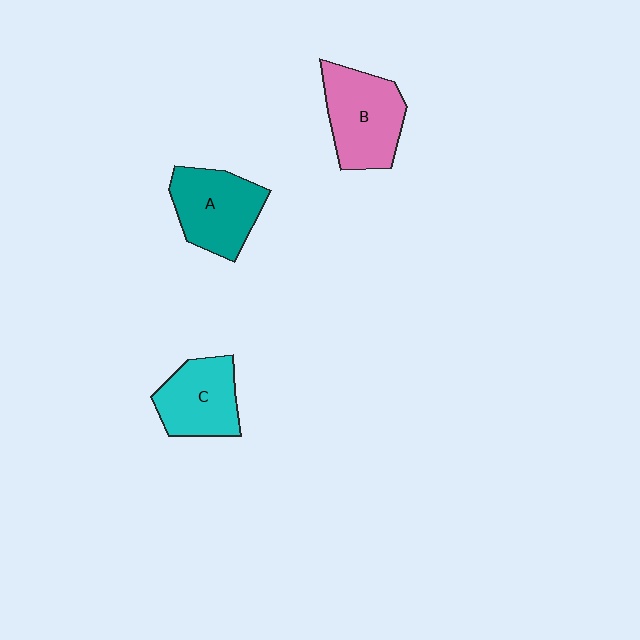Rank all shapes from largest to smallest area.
From largest to smallest: B (pink), A (teal), C (cyan).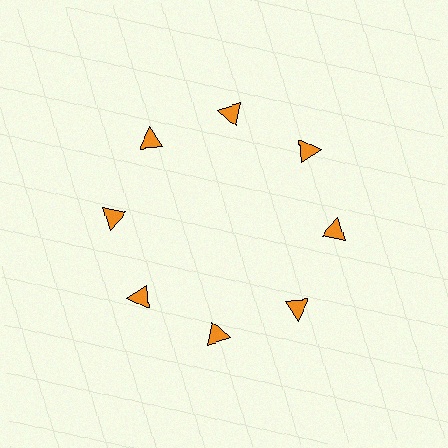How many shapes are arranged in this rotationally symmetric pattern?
There are 8 shapes, arranged in 8 groups of 1.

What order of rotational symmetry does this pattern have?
This pattern has 8-fold rotational symmetry.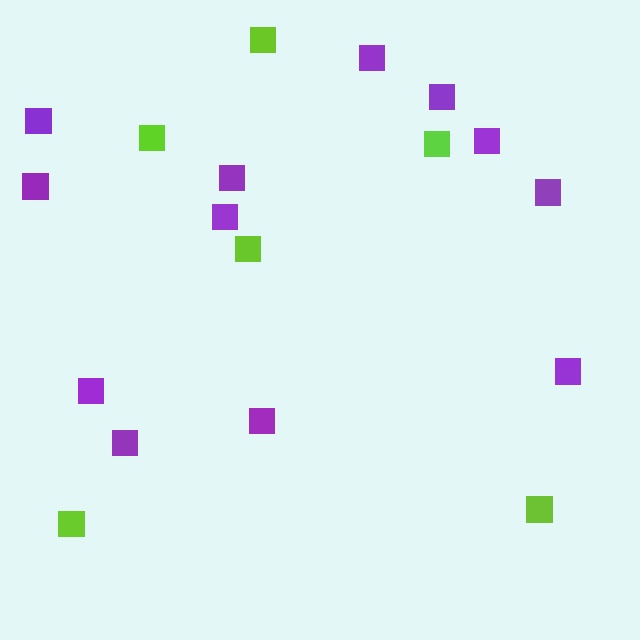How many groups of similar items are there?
There are 2 groups: one group of lime squares (6) and one group of purple squares (12).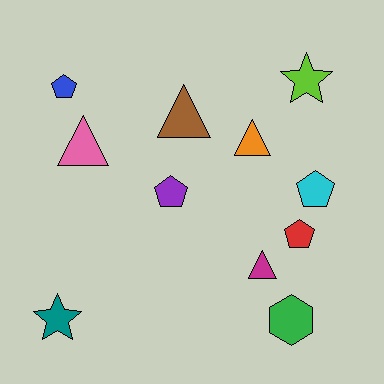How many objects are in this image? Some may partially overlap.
There are 11 objects.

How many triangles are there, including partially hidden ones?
There are 4 triangles.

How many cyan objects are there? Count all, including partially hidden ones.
There is 1 cyan object.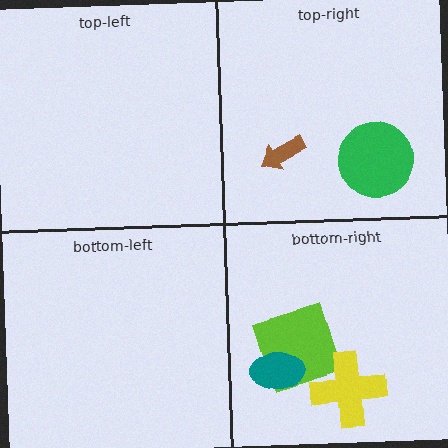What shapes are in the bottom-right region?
The lime square, the teal ellipse, the yellow cross.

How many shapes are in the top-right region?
2.